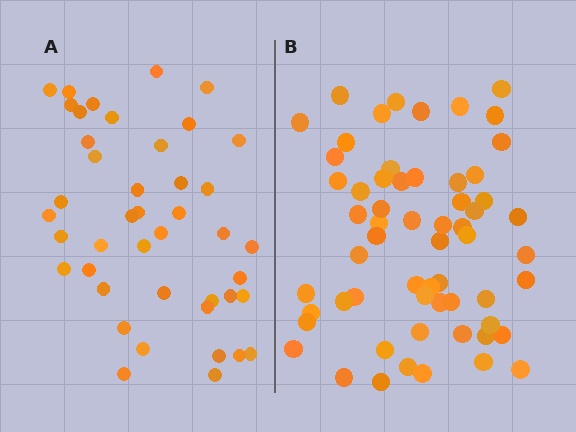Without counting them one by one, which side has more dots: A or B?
Region B (the right region) has more dots.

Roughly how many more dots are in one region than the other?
Region B has approximately 15 more dots than region A.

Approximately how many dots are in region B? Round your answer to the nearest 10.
About 60 dots.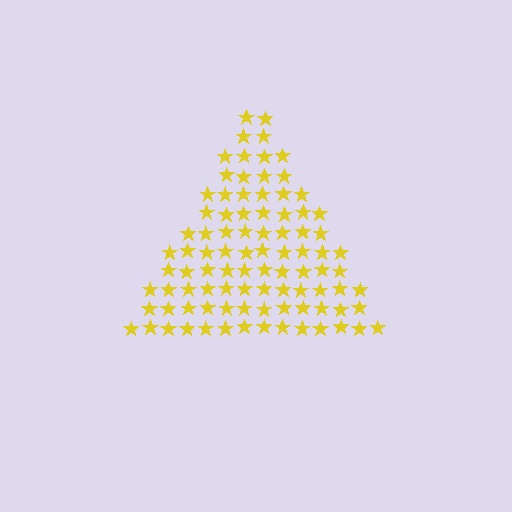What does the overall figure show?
The overall figure shows a triangle.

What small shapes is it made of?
It is made of small stars.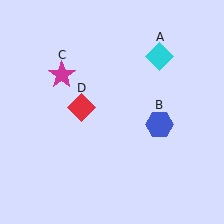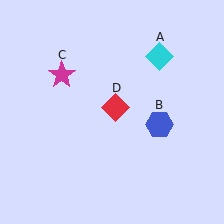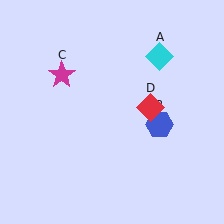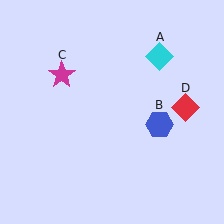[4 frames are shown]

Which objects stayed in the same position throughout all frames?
Cyan diamond (object A) and blue hexagon (object B) and magenta star (object C) remained stationary.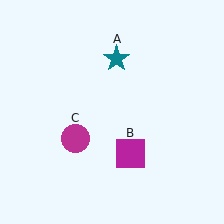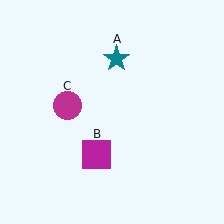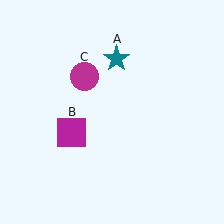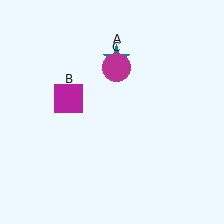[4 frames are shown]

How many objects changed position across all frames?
2 objects changed position: magenta square (object B), magenta circle (object C).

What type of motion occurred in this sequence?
The magenta square (object B), magenta circle (object C) rotated clockwise around the center of the scene.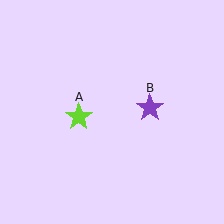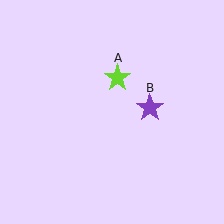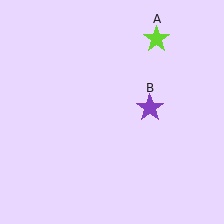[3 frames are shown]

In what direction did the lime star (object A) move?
The lime star (object A) moved up and to the right.